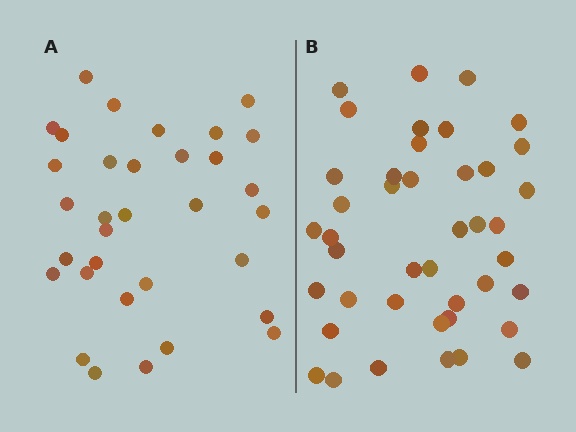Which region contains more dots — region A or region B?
Region B (the right region) has more dots.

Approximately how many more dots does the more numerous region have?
Region B has roughly 8 or so more dots than region A.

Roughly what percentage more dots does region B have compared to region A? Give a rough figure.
About 25% more.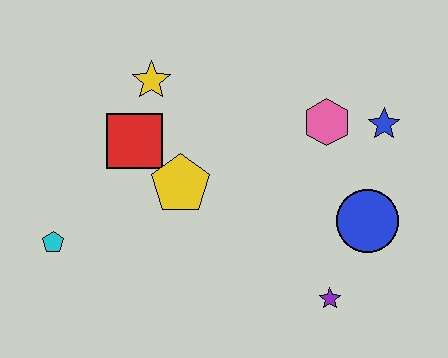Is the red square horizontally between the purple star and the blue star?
No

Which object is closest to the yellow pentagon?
The red square is closest to the yellow pentagon.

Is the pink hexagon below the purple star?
No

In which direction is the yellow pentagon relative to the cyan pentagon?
The yellow pentagon is to the right of the cyan pentagon.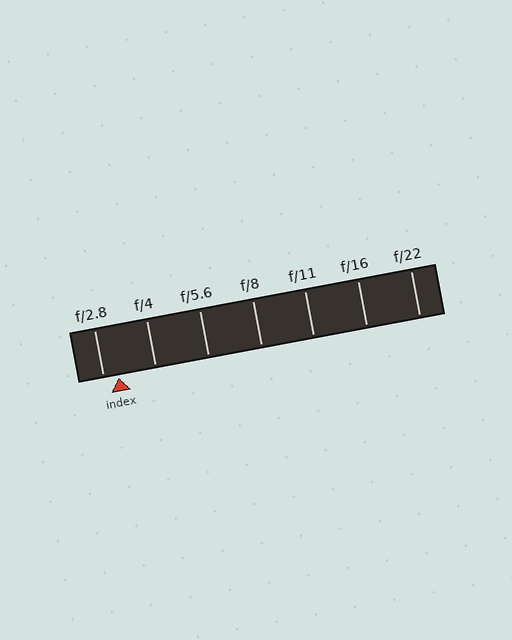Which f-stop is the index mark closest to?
The index mark is closest to f/2.8.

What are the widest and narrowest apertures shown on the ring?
The widest aperture shown is f/2.8 and the narrowest is f/22.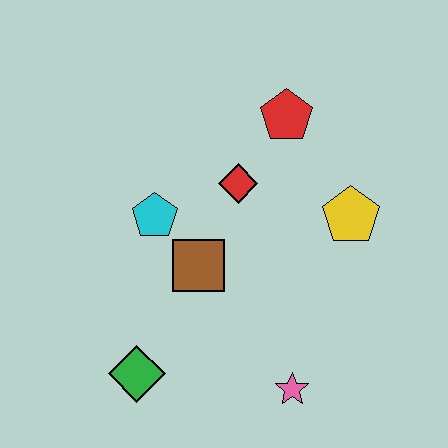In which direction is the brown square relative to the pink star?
The brown square is above the pink star.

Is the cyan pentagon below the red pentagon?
Yes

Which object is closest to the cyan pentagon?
The brown square is closest to the cyan pentagon.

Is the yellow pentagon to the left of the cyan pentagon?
No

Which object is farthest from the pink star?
The red pentagon is farthest from the pink star.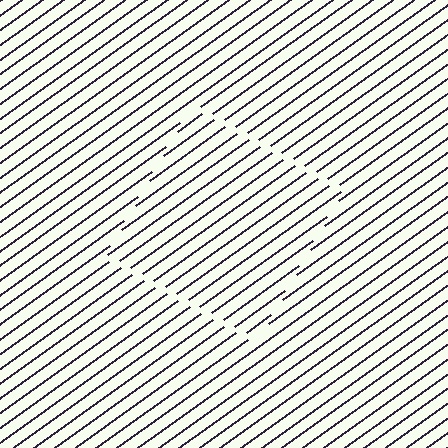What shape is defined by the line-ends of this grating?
An illusory square. The interior of the shape contains the same grating, shifted by half a period — the contour is defined by the phase discontinuity where line-ends from the inner and outer gratings abut.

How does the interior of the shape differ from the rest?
The interior of the shape contains the same grating, shifted by half a period — the contour is defined by the phase discontinuity where line-ends from the inner and outer gratings abut.